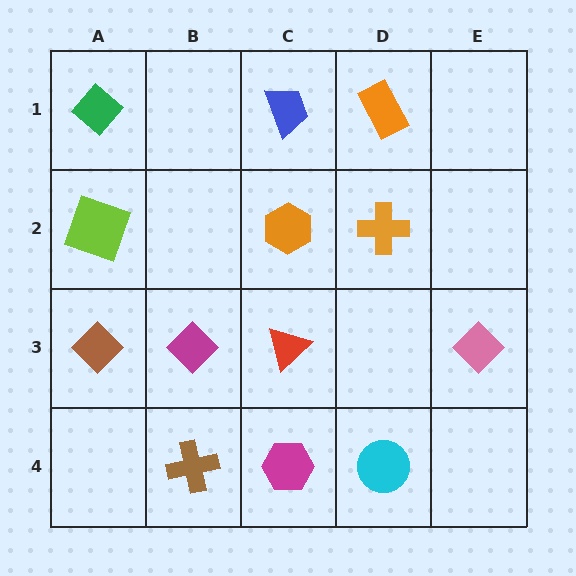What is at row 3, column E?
A pink diamond.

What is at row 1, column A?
A green diamond.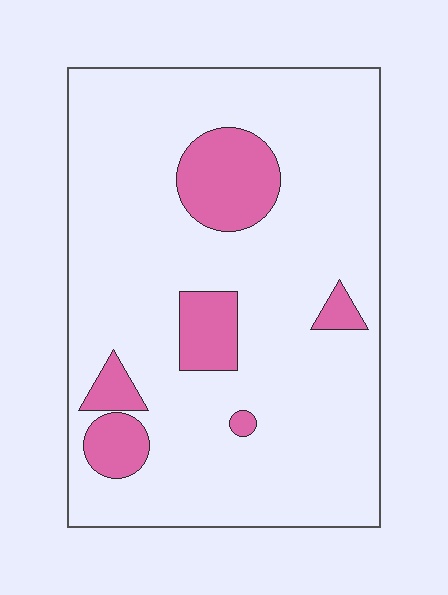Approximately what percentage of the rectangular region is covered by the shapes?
Approximately 15%.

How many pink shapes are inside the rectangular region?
6.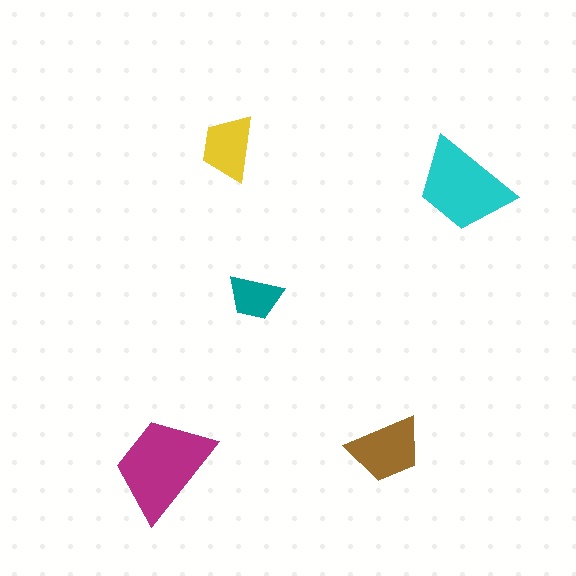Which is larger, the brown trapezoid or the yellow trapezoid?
The brown one.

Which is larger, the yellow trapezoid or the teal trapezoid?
The yellow one.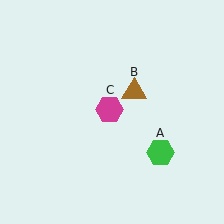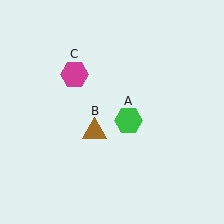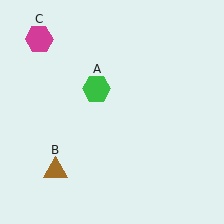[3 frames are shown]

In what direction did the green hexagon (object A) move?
The green hexagon (object A) moved up and to the left.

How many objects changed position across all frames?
3 objects changed position: green hexagon (object A), brown triangle (object B), magenta hexagon (object C).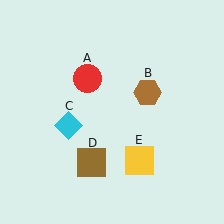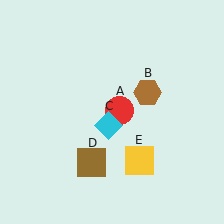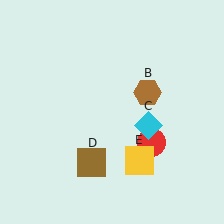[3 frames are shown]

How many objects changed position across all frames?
2 objects changed position: red circle (object A), cyan diamond (object C).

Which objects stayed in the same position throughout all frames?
Brown hexagon (object B) and brown square (object D) and yellow square (object E) remained stationary.